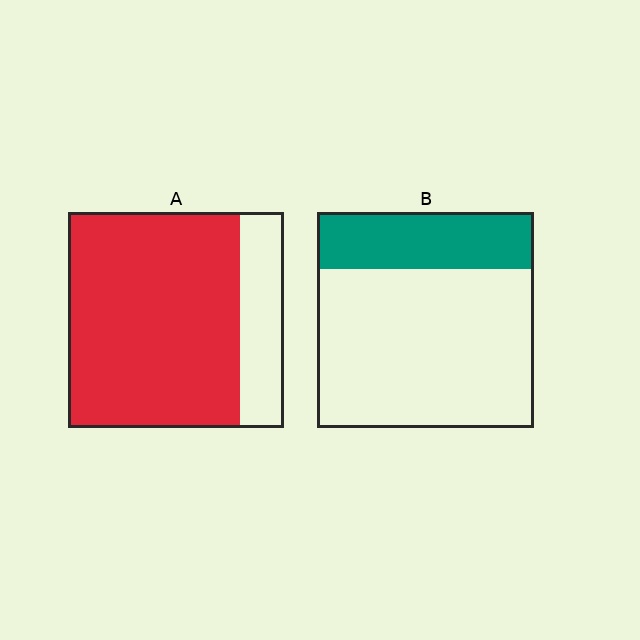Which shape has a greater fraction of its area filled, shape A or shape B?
Shape A.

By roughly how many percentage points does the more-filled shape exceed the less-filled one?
By roughly 55 percentage points (A over B).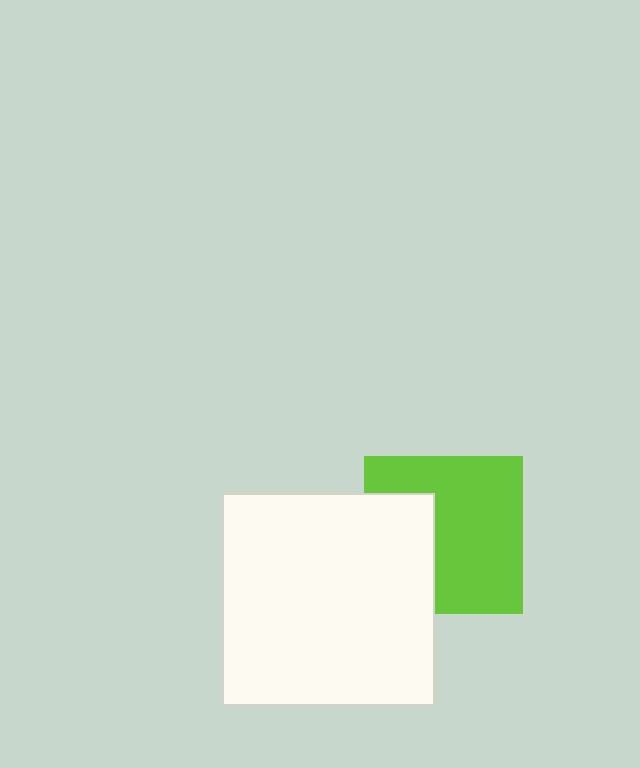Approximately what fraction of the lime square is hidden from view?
Roughly 34% of the lime square is hidden behind the white square.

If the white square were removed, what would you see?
You would see the complete lime square.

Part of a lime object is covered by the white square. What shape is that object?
It is a square.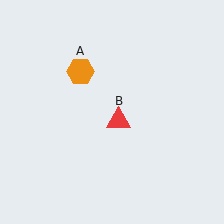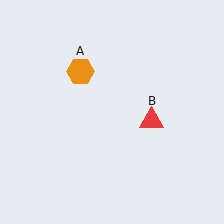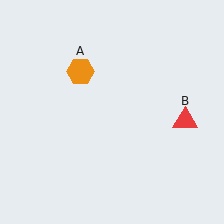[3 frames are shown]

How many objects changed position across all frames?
1 object changed position: red triangle (object B).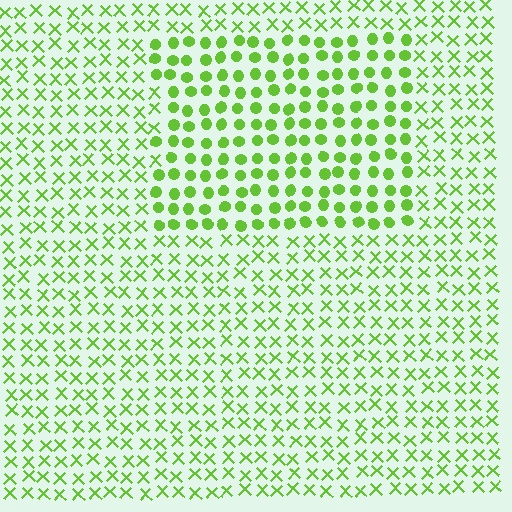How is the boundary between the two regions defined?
The boundary is defined by a change in element shape: circles inside vs. X marks outside. All elements share the same color and spacing.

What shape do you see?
I see a rectangle.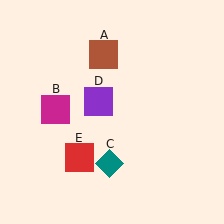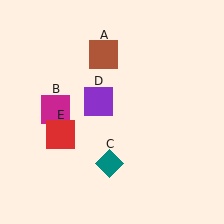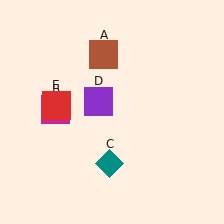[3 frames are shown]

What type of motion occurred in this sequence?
The red square (object E) rotated clockwise around the center of the scene.